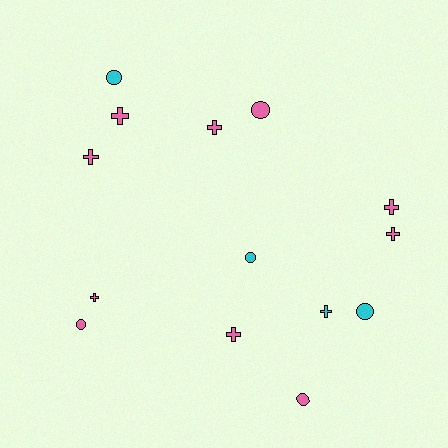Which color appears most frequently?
Pink, with 10 objects.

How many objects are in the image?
There are 14 objects.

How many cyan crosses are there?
There is 1 cyan cross.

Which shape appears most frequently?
Cross, with 8 objects.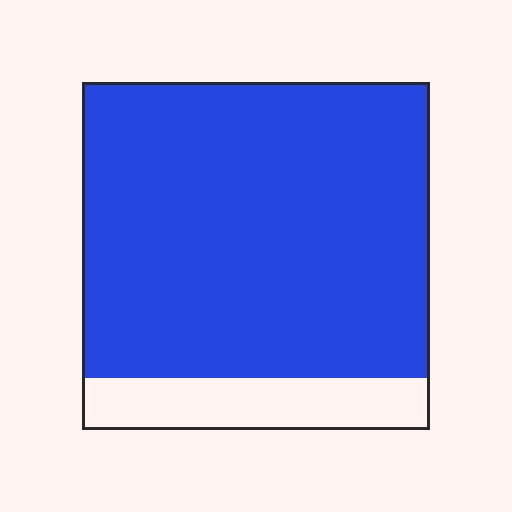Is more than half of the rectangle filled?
Yes.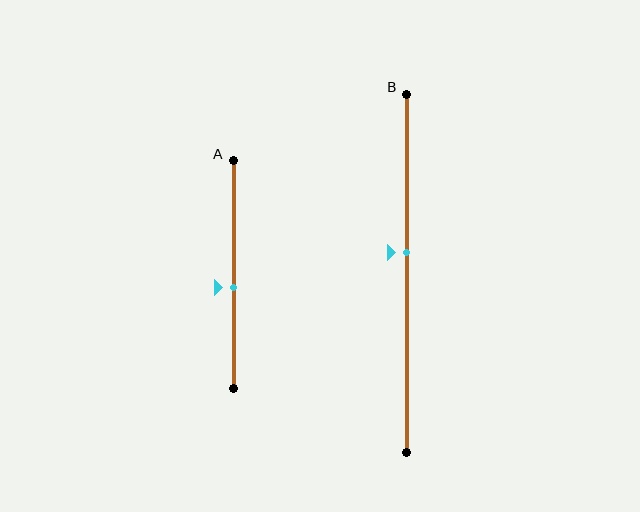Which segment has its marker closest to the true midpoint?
Segment A has its marker closest to the true midpoint.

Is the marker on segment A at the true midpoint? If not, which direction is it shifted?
No, the marker on segment A is shifted downward by about 6% of the segment length.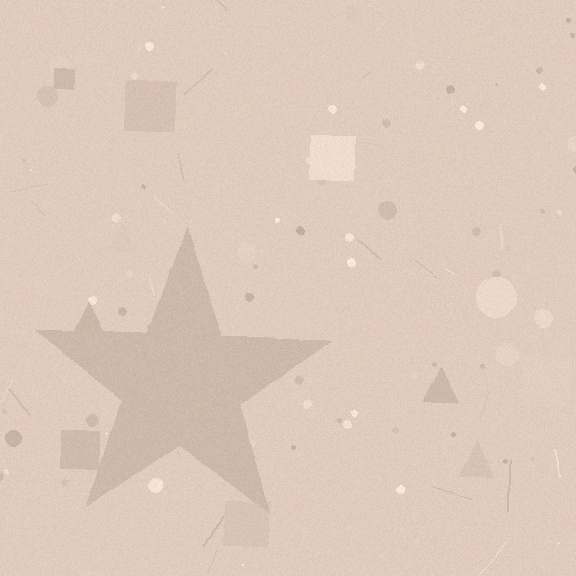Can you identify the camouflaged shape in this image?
The camouflaged shape is a star.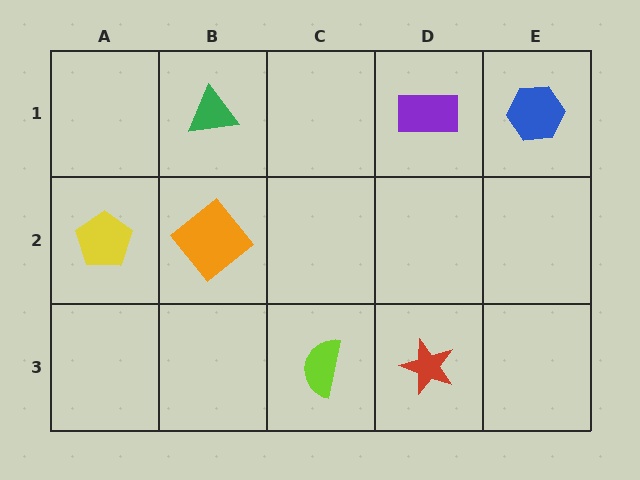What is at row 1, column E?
A blue hexagon.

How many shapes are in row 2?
2 shapes.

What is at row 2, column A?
A yellow pentagon.